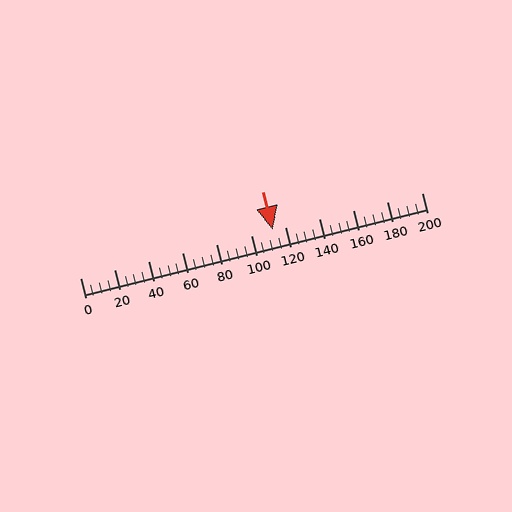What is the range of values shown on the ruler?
The ruler shows values from 0 to 200.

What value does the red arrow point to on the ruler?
The red arrow points to approximately 113.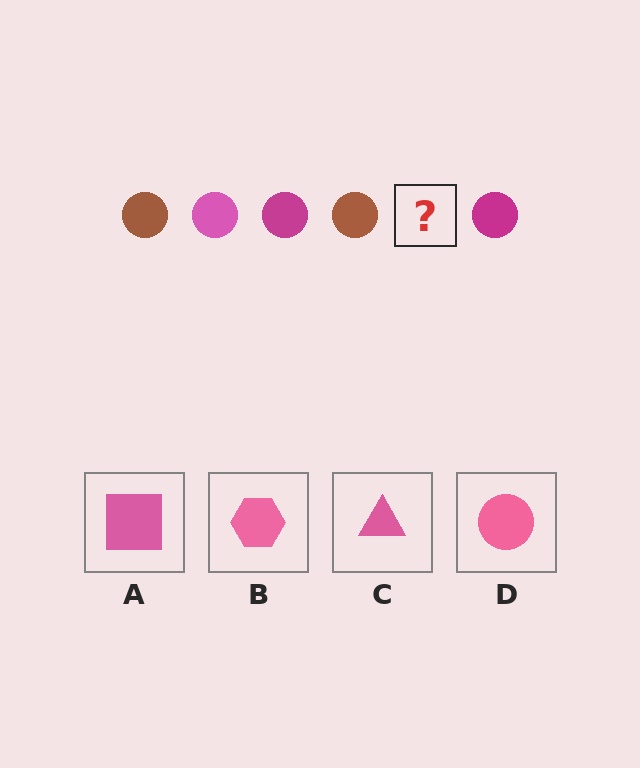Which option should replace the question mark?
Option D.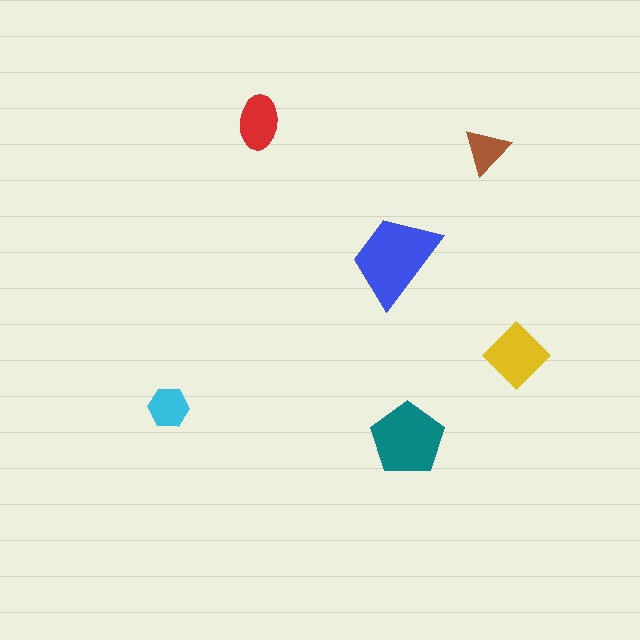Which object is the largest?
The blue trapezoid.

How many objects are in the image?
There are 6 objects in the image.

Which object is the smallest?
The brown triangle.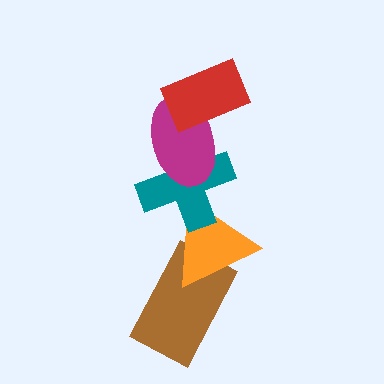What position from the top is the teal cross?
The teal cross is 3rd from the top.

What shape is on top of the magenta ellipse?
The red rectangle is on top of the magenta ellipse.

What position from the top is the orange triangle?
The orange triangle is 4th from the top.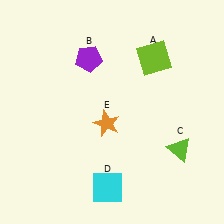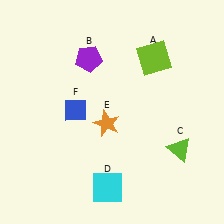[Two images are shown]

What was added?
A blue diamond (F) was added in Image 2.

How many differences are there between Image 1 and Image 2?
There is 1 difference between the two images.